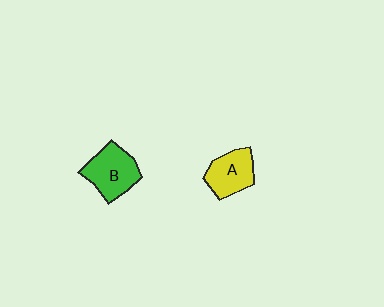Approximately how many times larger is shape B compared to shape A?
Approximately 1.2 times.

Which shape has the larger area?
Shape B (green).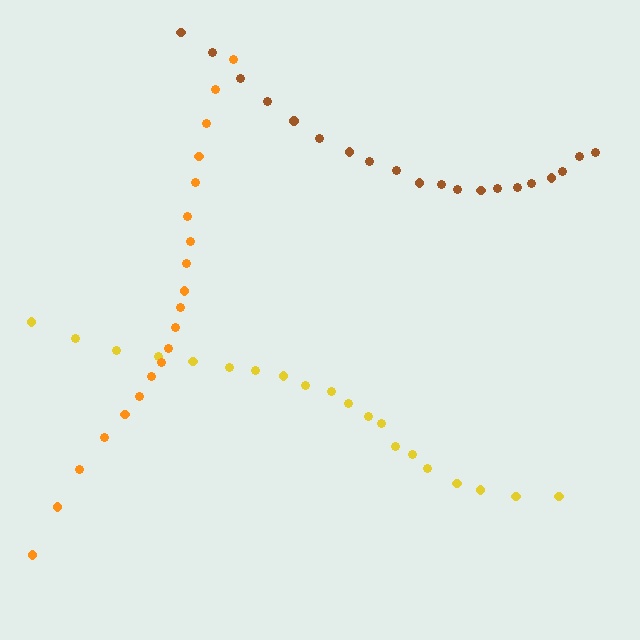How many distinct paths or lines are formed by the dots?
There are 3 distinct paths.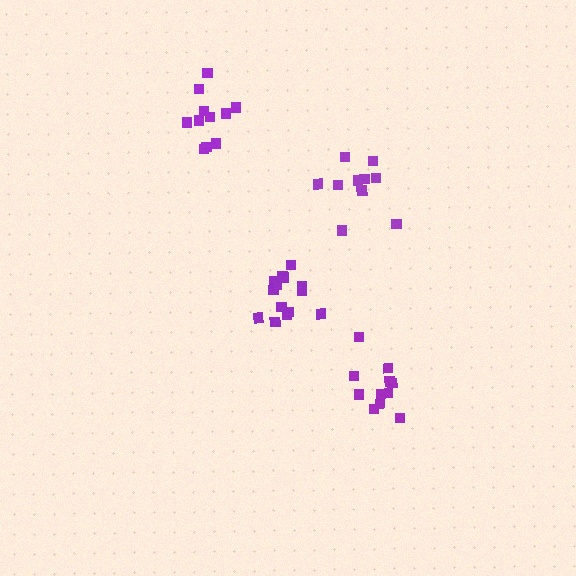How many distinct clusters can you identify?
There are 4 distinct clusters.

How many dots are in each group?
Group 1: 11 dots, Group 2: 11 dots, Group 3: 11 dots, Group 4: 14 dots (47 total).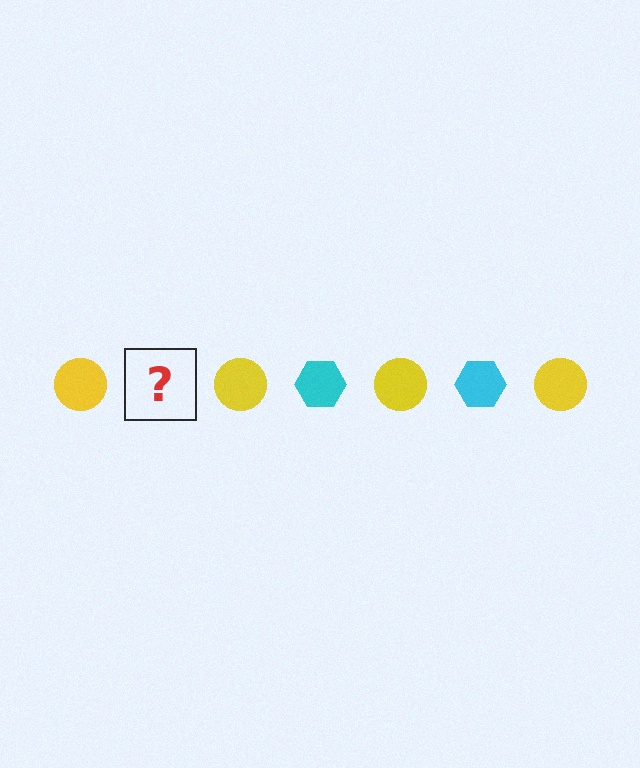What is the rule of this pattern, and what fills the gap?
The rule is that the pattern alternates between yellow circle and cyan hexagon. The gap should be filled with a cyan hexagon.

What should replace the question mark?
The question mark should be replaced with a cyan hexagon.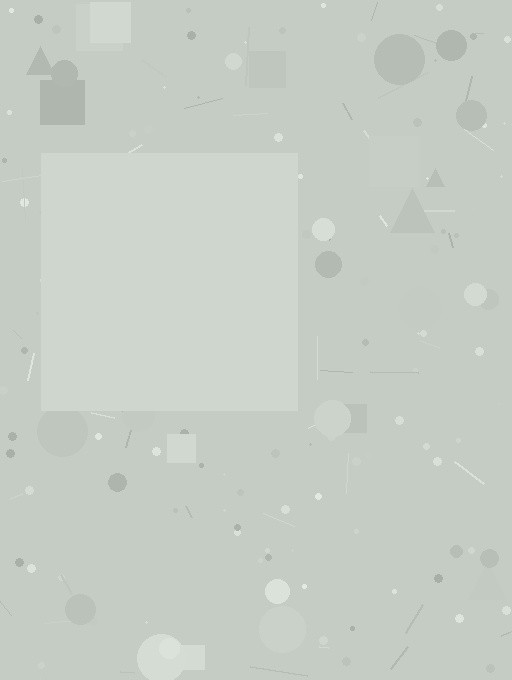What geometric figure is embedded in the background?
A square is embedded in the background.